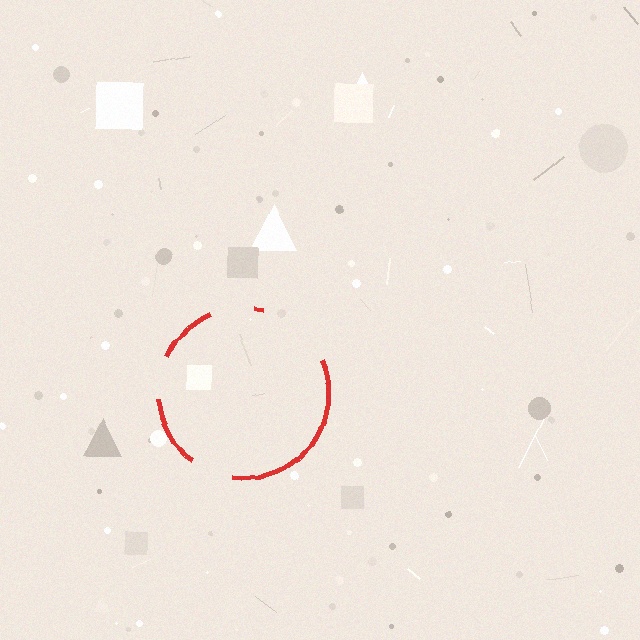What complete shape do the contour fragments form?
The contour fragments form a circle.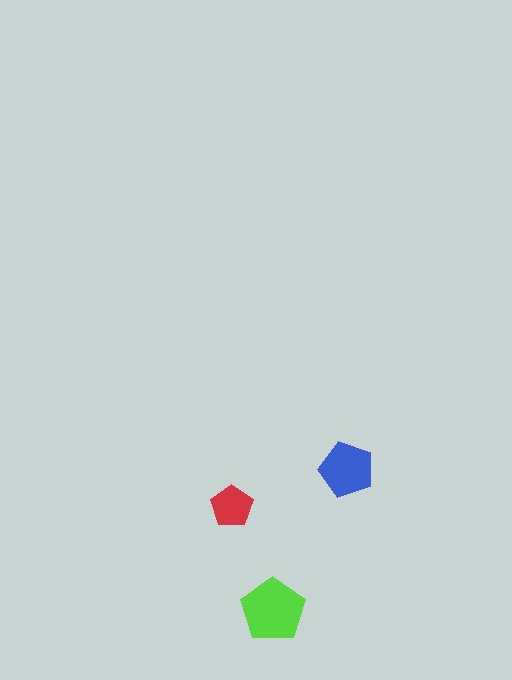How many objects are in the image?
There are 3 objects in the image.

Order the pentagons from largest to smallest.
the lime one, the blue one, the red one.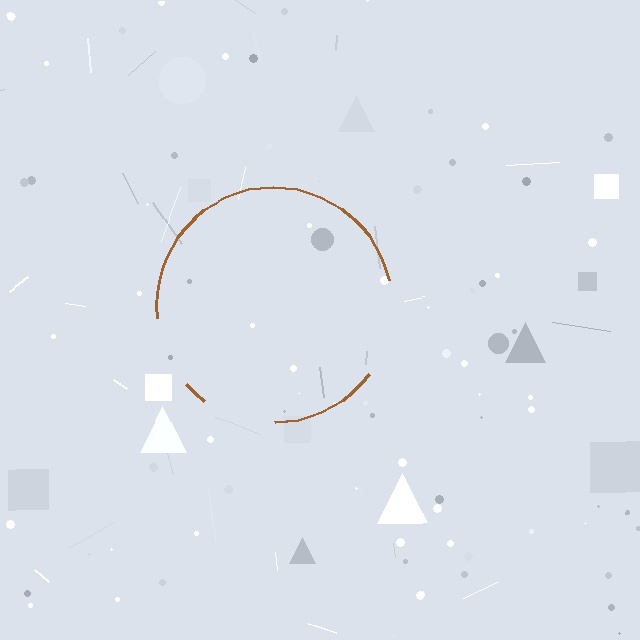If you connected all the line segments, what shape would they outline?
They would outline a circle.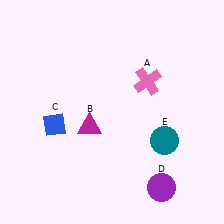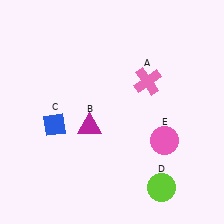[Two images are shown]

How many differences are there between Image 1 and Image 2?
There are 2 differences between the two images.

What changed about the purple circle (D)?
In Image 1, D is purple. In Image 2, it changed to lime.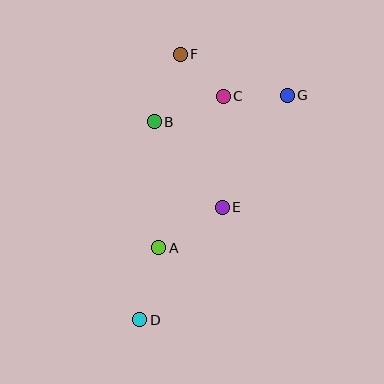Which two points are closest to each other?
Points C and F are closest to each other.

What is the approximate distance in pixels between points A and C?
The distance between A and C is approximately 165 pixels.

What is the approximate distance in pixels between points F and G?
The distance between F and G is approximately 115 pixels.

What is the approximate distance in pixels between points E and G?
The distance between E and G is approximately 130 pixels.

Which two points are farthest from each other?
Points D and F are farthest from each other.